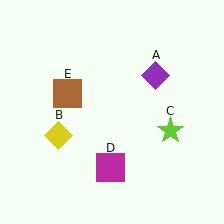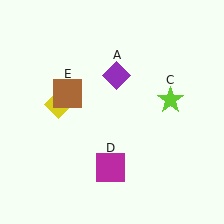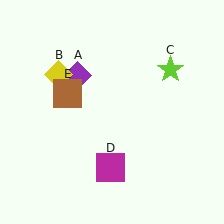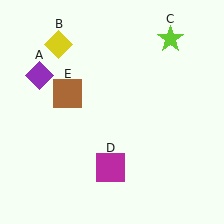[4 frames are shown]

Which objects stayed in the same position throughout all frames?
Magenta square (object D) and brown square (object E) remained stationary.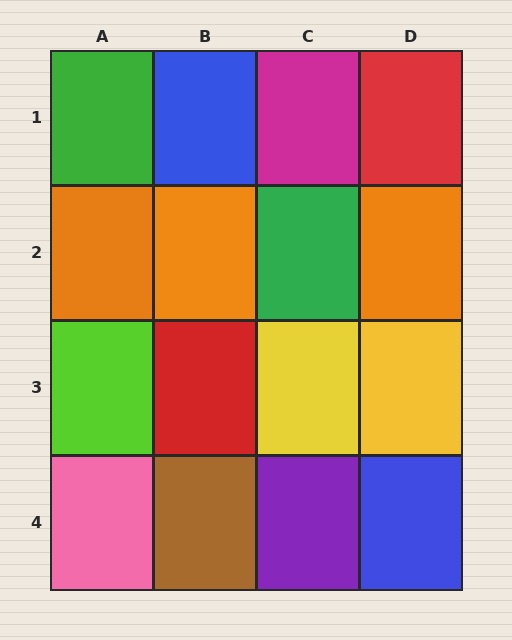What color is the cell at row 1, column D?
Red.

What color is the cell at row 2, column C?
Green.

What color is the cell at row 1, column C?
Magenta.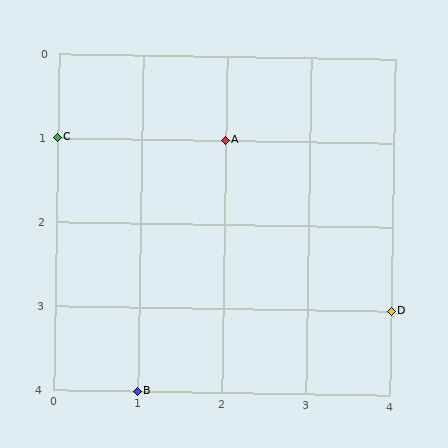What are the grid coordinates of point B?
Point B is at grid coordinates (1, 4).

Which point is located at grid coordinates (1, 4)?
Point B is at (1, 4).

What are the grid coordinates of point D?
Point D is at grid coordinates (4, 3).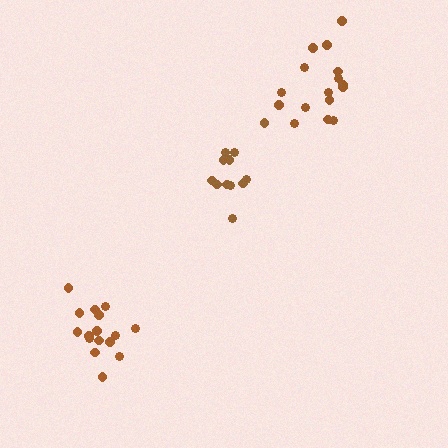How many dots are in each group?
Group 1: 16 dots, Group 2: 12 dots, Group 3: 16 dots (44 total).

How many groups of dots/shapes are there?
There are 3 groups.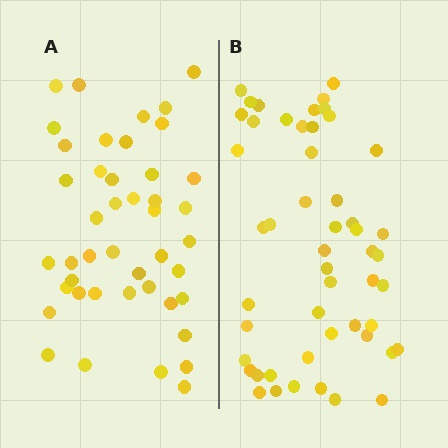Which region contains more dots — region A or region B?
Region B (the right region) has more dots.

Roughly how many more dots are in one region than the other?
Region B has roughly 8 or so more dots than region A.